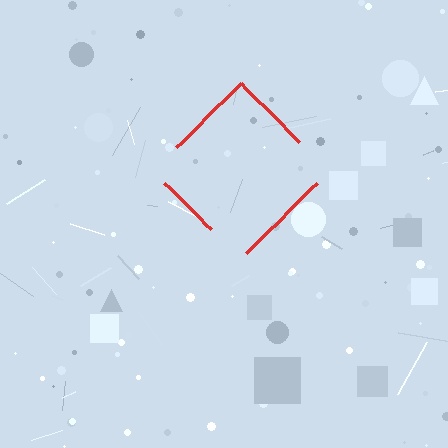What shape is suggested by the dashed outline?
The dashed outline suggests a diamond.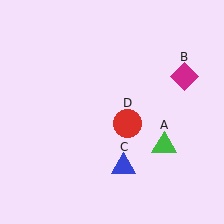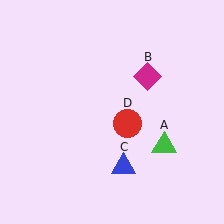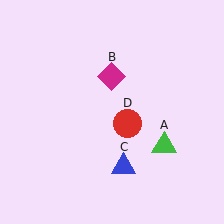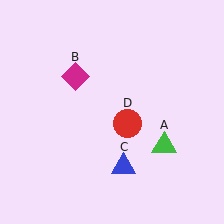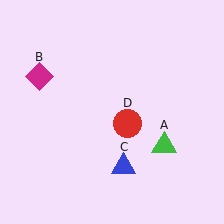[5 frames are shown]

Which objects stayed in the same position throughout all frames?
Green triangle (object A) and blue triangle (object C) and red circle (object D) remained stationary.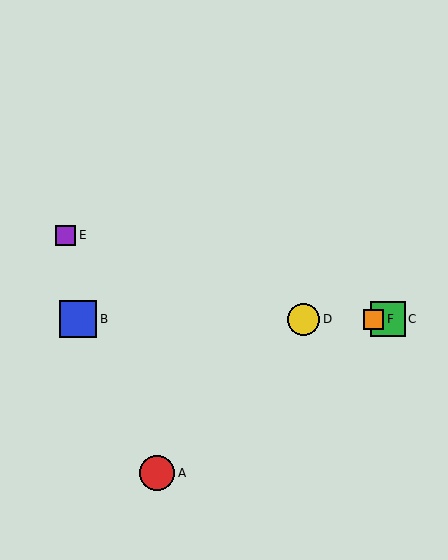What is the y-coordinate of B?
Object B is at y≈319.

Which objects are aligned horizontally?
Objects B, C, D, F are aligned horizontally.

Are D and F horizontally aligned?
Yes, both are at y≈319.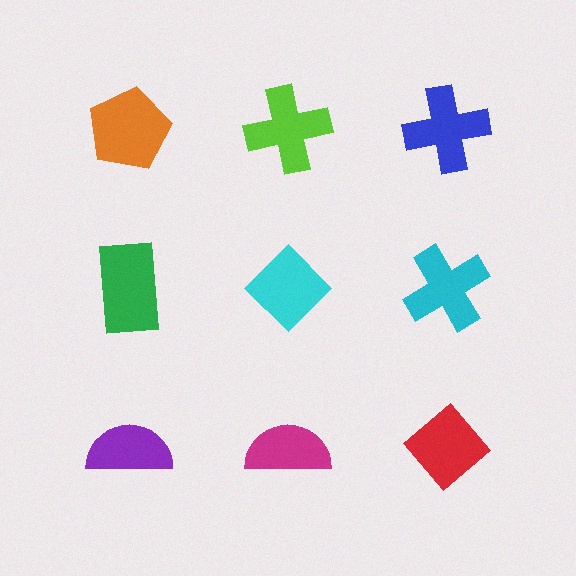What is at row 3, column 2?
A magenta semicircle.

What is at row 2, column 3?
A cyan cross.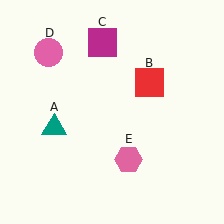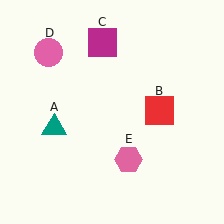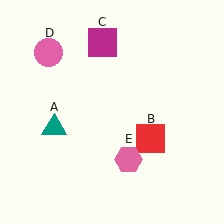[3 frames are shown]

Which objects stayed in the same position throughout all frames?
Teal triangle (object A) and magenta square (object C) and pink circle (object D) and pink hexagon (object E) remained stationary.